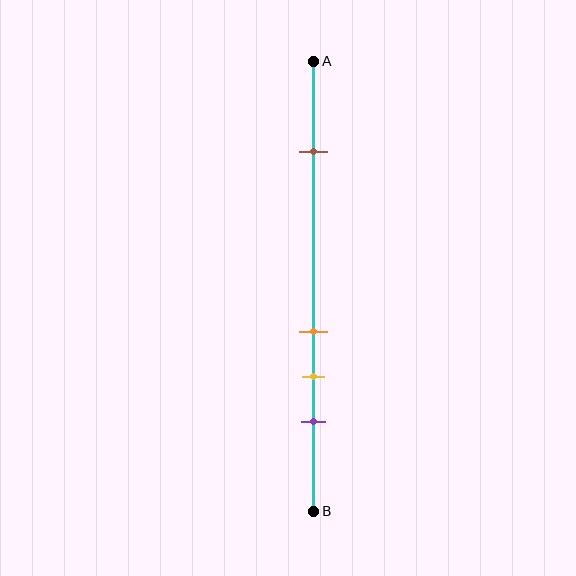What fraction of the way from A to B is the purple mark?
The purple mark is approximately 80% (0.8) of the way from A to B.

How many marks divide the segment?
There are 4 marks dividing the segment.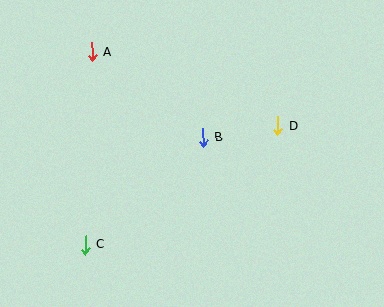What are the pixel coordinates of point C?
Point C is at (85, 245).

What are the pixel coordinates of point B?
Point B is at (203, 137).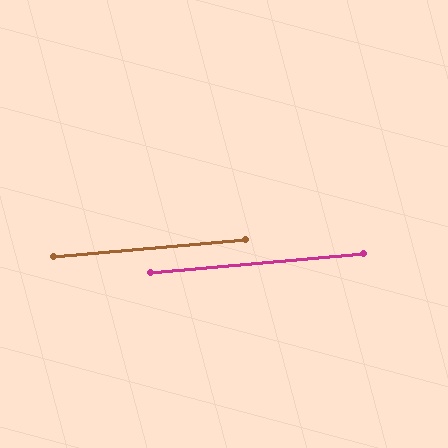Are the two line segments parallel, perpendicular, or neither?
Parallel — their directions differ by only 0.0°.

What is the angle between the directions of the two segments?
Approximately 0 degrees.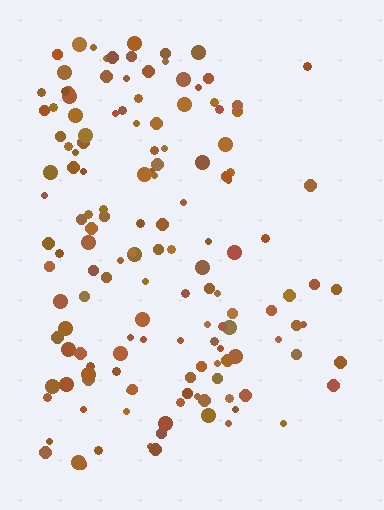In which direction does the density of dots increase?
From right to left, with the left side densest.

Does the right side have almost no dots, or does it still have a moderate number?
Still a moderate number, just noticeably fewer than the left.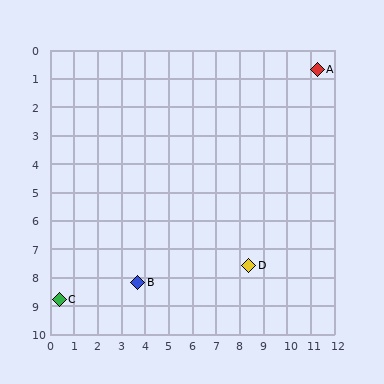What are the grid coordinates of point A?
Point A is at approximately (11.3, 0.7).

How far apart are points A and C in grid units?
Points A and C are about 13.6 grid units apart.